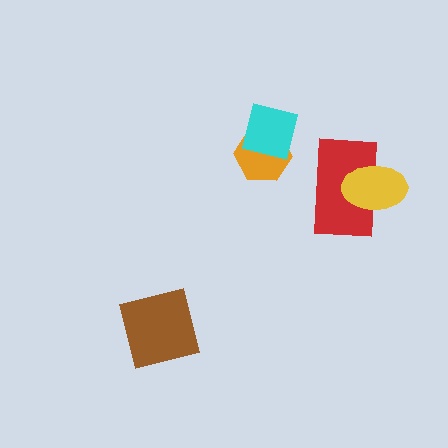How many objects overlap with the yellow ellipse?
1 object overlaps with the yellow ellipse.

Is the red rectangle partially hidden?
Yes, it is partially covered by another shape.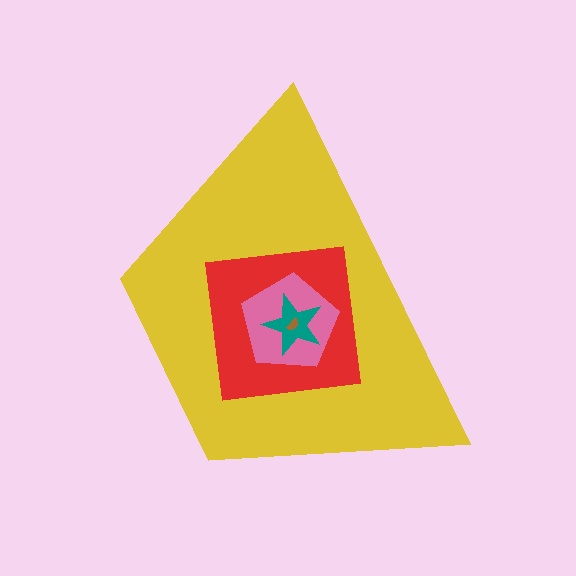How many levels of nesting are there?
5.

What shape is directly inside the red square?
The pink pentagon.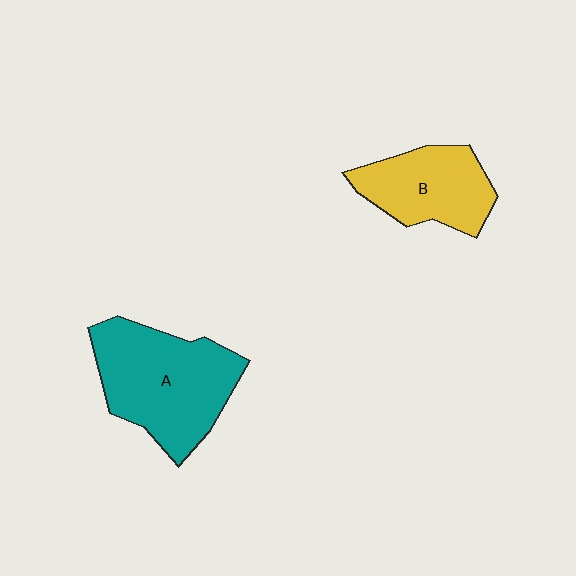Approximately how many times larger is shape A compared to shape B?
Approximately 1.5 times.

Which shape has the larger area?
Shape A (teal).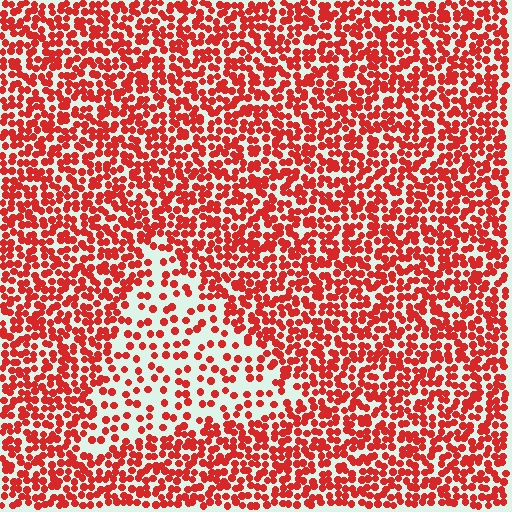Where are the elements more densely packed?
The elements are more densely packed outside the triangle boundary.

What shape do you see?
I see a triangle.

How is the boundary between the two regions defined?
The boundary is defined by a change in element density (approximately 2.3x ratio). All elements are the same color, size, and shape.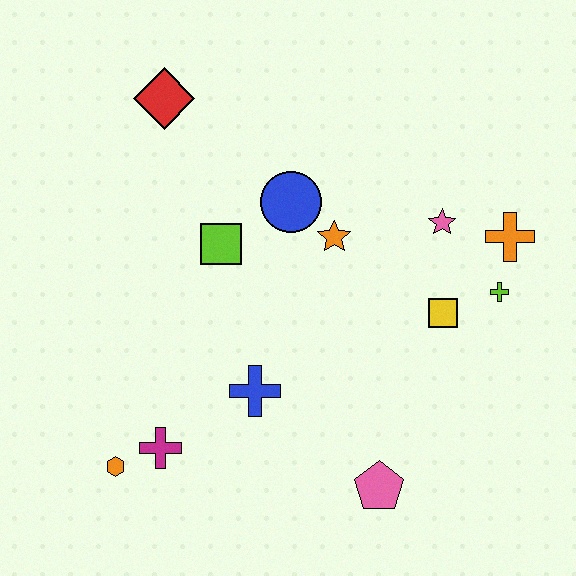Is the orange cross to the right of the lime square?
Yes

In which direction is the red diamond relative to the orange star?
The red diamond is to the left of the orange star.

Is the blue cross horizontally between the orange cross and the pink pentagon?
No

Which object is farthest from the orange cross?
The orange hexagon is farthest from the orange cross.